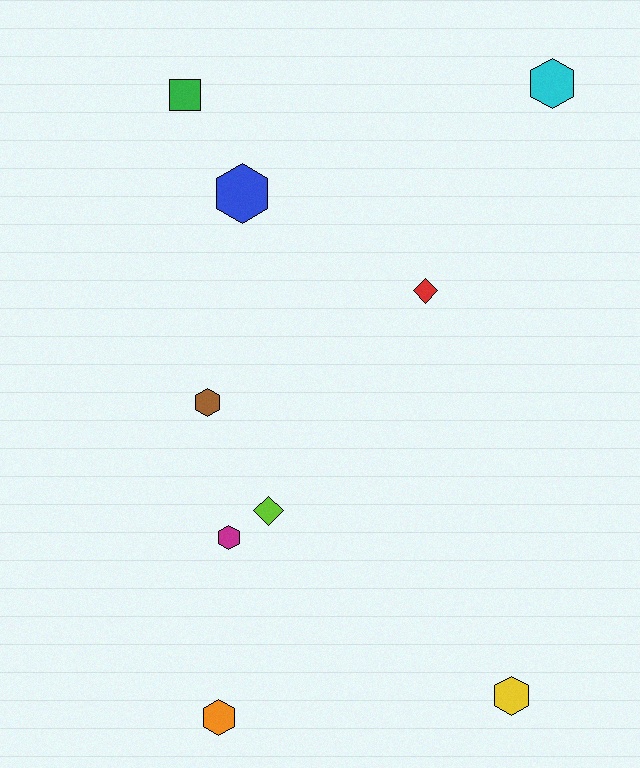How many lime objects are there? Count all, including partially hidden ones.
There is 1 lime object.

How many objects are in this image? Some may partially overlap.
There are 9 objects.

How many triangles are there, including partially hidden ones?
There are no triangles.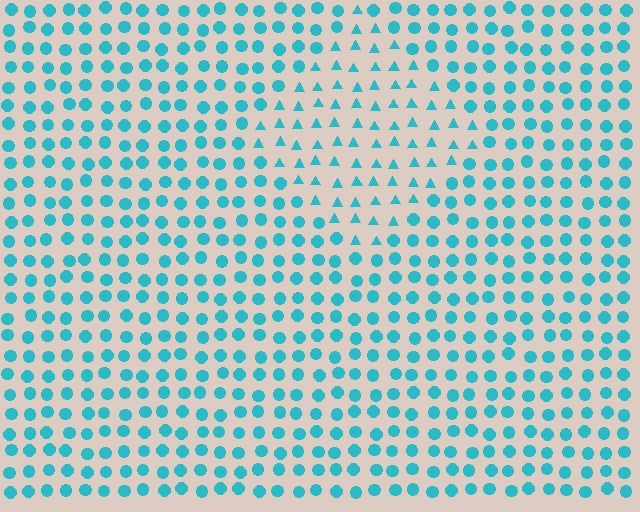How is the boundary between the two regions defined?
The boundary is defined by a change in element shape: triangles inside vs. circles outside. All elements share the same color and spacing.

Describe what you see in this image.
The image is filled with small cyan elements arranged in a uniform grid. A diamond-shaped region contains triangles, while the surrounding area contains circles. The boundary is defined purely by the change in element shape.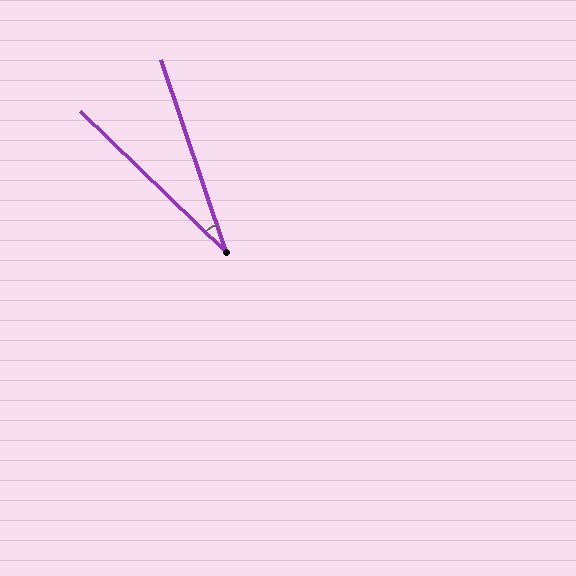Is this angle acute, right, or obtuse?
It is acute.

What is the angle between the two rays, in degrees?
Approximately 27 degrees.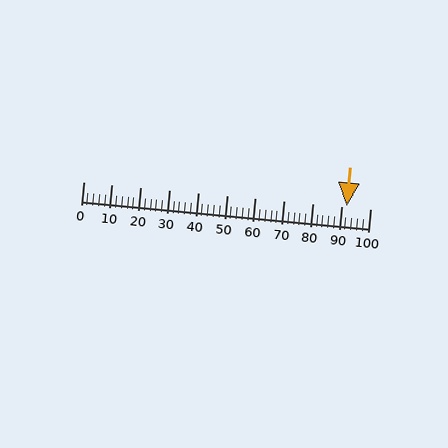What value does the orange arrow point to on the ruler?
The orange arrow points to approximately 92.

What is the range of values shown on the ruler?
The ruler shows values from 0 to 100.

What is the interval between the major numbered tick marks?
The major tick marks are spaced 10 units apart.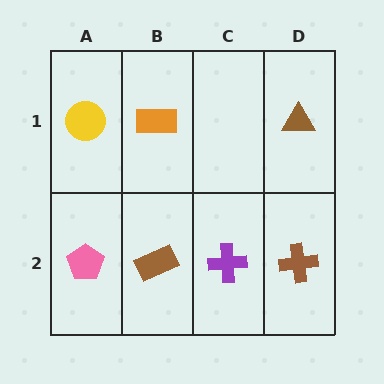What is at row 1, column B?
An orange rectangle.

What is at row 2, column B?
A brown rectangle.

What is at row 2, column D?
A brown cross.